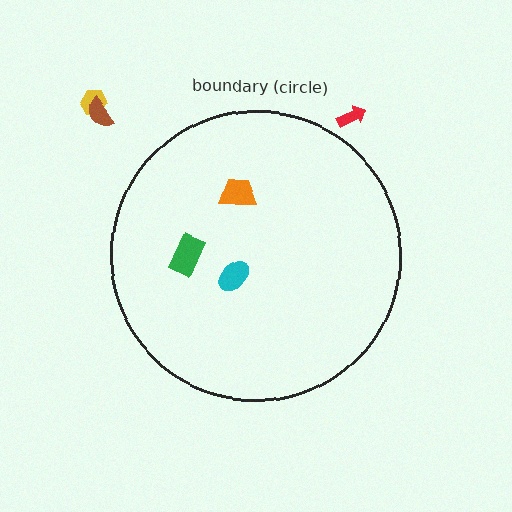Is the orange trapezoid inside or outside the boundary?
Inside.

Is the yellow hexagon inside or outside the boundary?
Outside.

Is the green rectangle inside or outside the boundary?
Inside.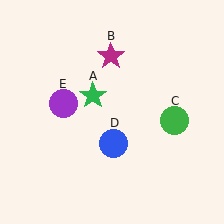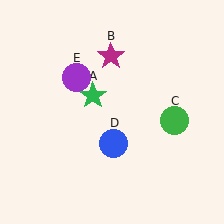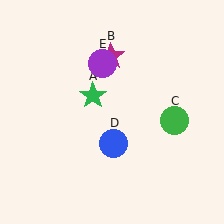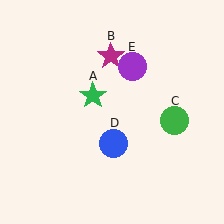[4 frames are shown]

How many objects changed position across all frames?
1 object changed position: purple circle (object E).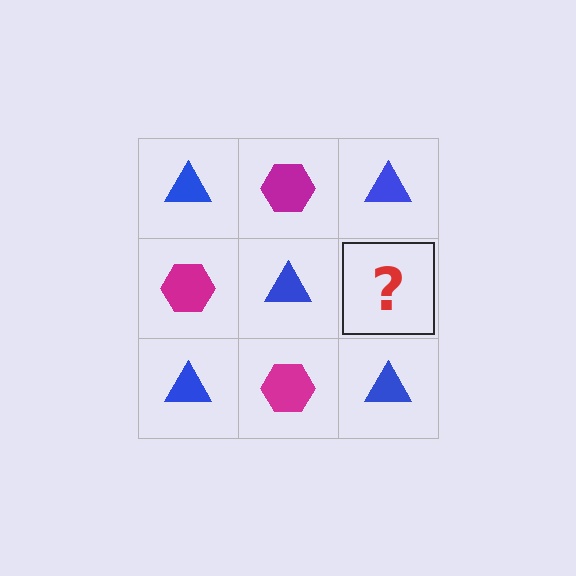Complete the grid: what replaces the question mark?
The question mark should be replaced with a magenta hexagon.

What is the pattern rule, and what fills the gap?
The rule is that it alternates blue triangle and magenta hexagon in a checkerboard pattern. The gap should be filled with a magenta hexagon.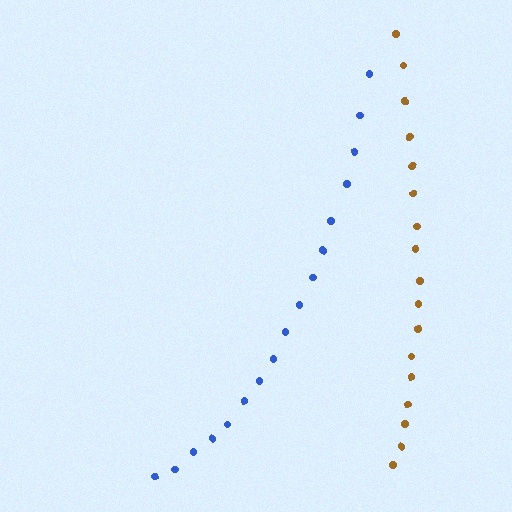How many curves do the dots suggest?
There are 2 distinct paths.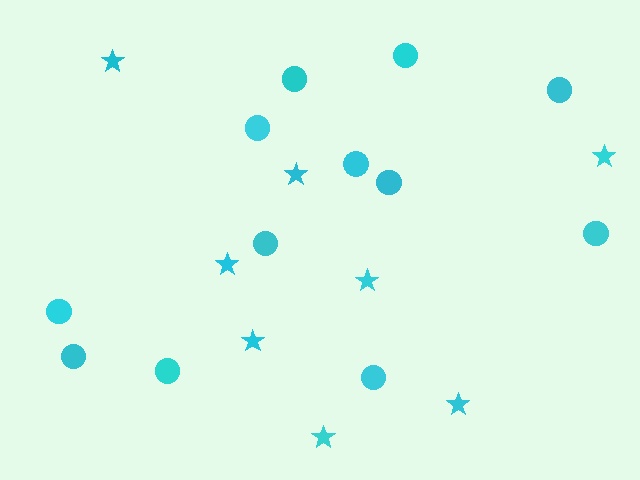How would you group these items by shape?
There are 2 groups: one group of circles (12) and one group of stars (8).